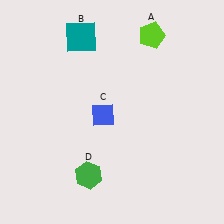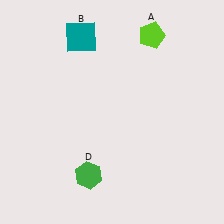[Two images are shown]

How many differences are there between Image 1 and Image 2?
There is 1 difference between the two images.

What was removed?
The blue diamond (C) was removed in Image 2.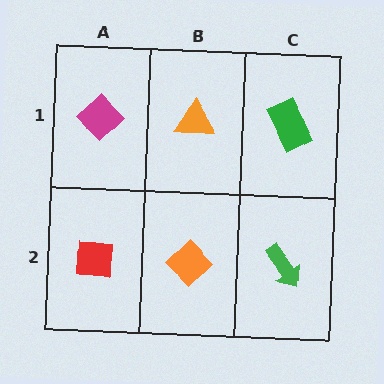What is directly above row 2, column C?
A green rectangle.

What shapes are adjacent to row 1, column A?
A red square (row 2, column A), an orange triangle (row 1, column B).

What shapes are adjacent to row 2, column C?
A green rectangle (row 1, column C), an orange diamond (row 2, column B).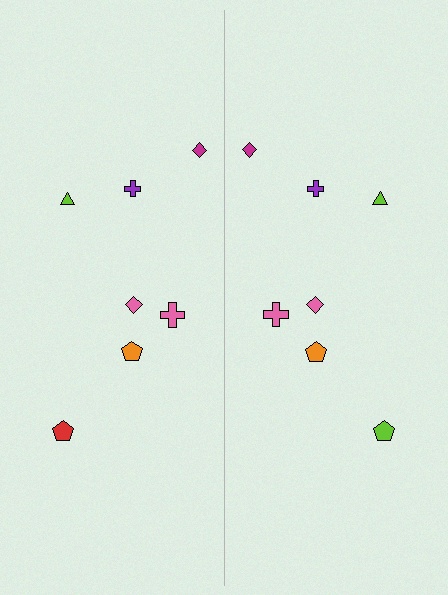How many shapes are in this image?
There are 14 shapes in this image.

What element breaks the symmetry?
The lime pentagon on the right side breaks the symmetry — its mirror counterpart is red.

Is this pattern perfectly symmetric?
No, the pattern is not perfectly symmetric. The lime pentagon on the right side breaks the symmetry — its mirror counterpart is red.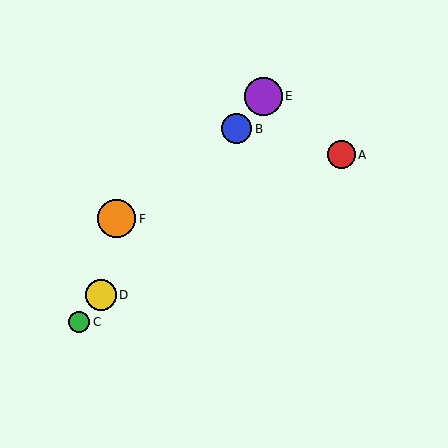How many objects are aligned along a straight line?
4 objects (B, C, D, E) are aligned along a straight line.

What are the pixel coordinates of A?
Object A is at (341, 155).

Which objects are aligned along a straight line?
Objects B, C, D, E are aligned along a straight line.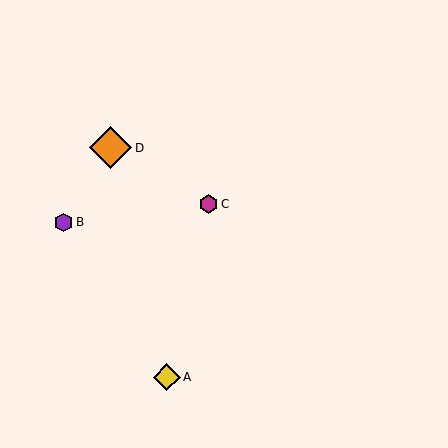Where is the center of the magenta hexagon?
The center of the magenta hexagon is at (209, 204).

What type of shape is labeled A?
Shape A is a yellow diamond.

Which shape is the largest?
The orange diamond (labeled D) is the largest.